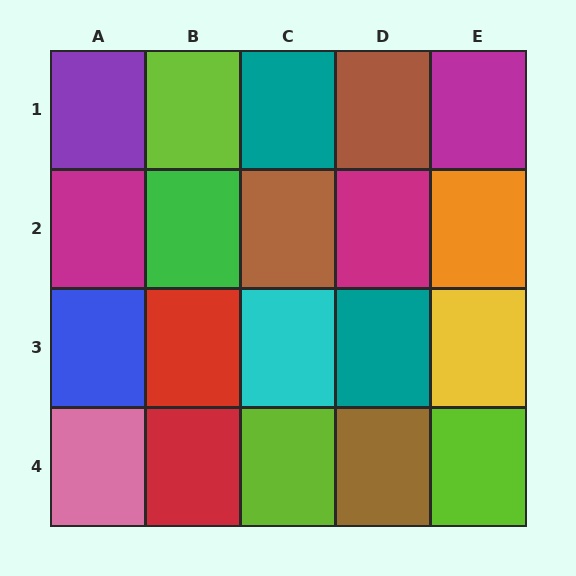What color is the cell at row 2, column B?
Green.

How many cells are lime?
3 cells are lime.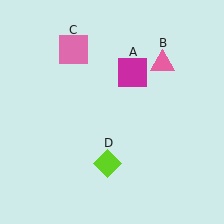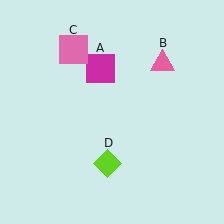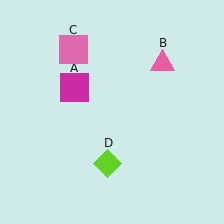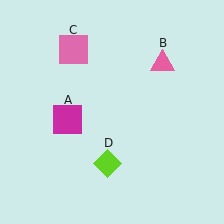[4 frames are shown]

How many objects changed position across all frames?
1 object changed position: magenta square (object A).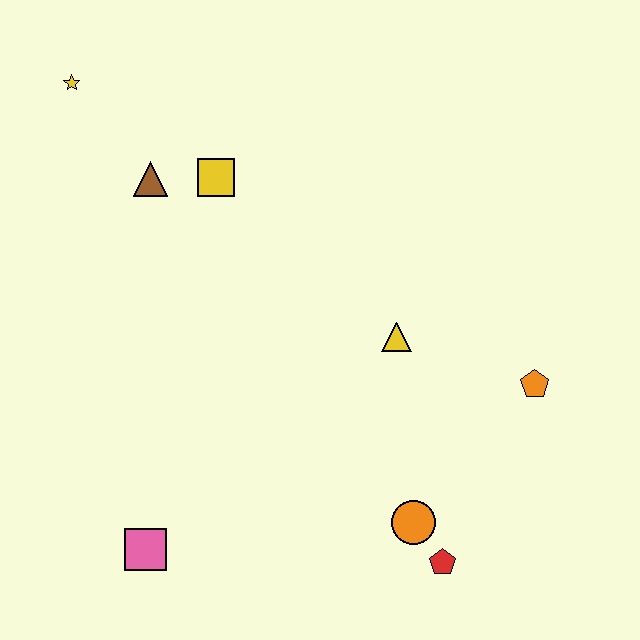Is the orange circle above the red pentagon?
Yes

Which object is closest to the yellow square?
The brown triangle is closest to the yellow square.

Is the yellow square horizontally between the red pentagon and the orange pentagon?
No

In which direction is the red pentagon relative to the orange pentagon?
The red pentagon is below the orange pentagon.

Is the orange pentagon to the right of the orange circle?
Yes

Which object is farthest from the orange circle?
The yellow star is farthest from the orange circle.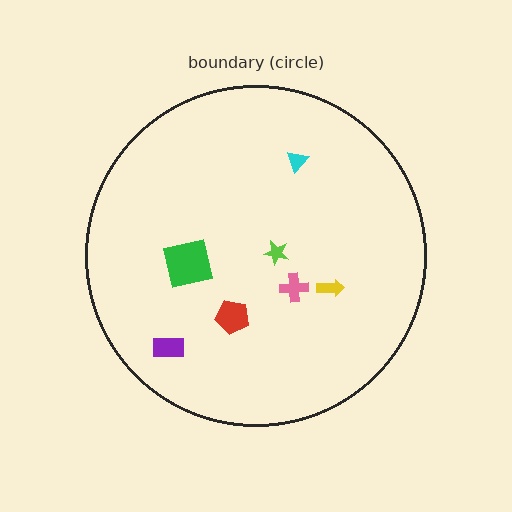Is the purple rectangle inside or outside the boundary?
Inside.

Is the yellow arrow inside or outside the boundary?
Inside.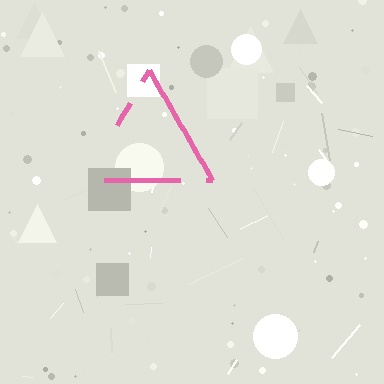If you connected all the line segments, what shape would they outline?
They would outline a triangle.